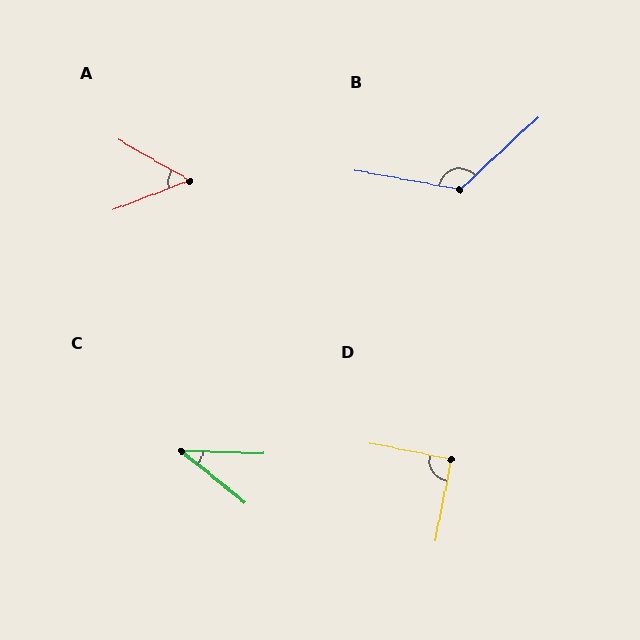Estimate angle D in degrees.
Approximately 90 degrees.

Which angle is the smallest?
C, at approximately 37 degrees.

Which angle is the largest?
B, at approximately 127 degrees.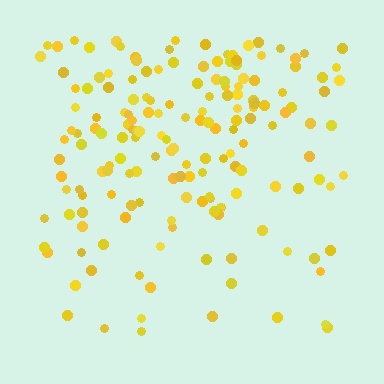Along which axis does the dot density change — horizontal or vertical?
Vertical.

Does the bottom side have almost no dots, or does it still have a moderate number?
Still a moderate number, just noticeably fewer than the top.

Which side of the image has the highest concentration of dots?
The top.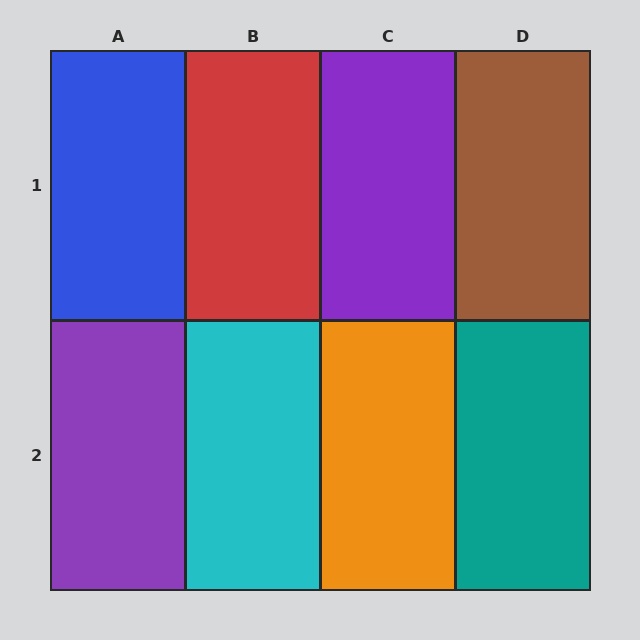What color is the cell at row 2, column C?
Orange.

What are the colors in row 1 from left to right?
Blue, red, purple, brown.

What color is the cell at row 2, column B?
Cyan.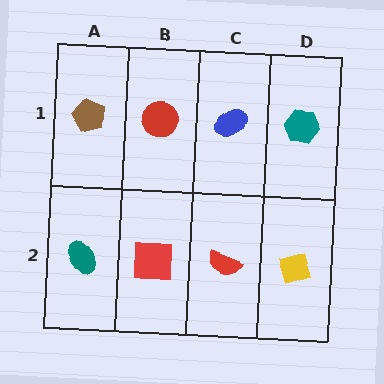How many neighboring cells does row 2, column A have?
2.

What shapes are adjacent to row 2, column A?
A brown pentagon (row 1, column A), a red square (row 2, column B).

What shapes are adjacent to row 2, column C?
A blue ellipse (row 1, column C), a red square (row 2, column B), a yellow diamond (row 2, column D).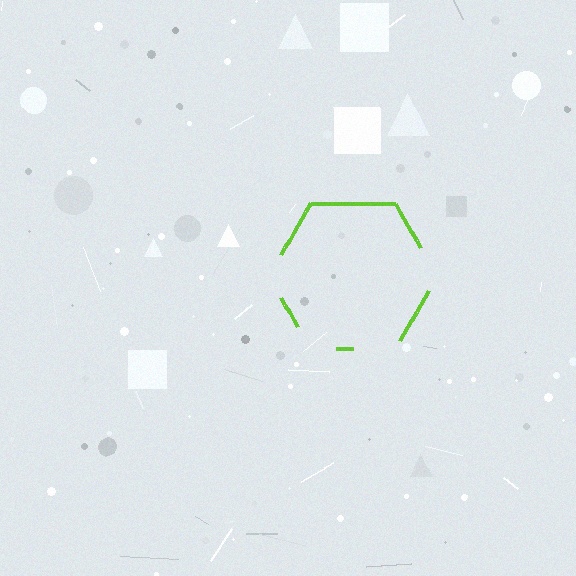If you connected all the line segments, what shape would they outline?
They would outline a hexagon.